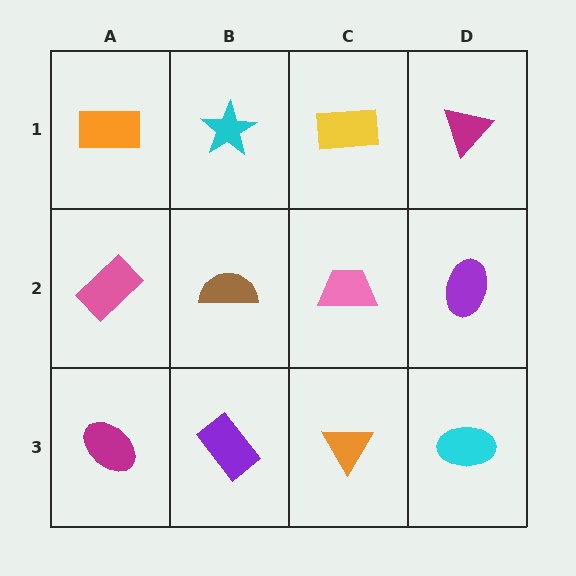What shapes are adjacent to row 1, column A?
A pink rectangle (row 2, column A), a cyan star (row 1, column B).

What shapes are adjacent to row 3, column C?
A pink trapezoid (row 2, column C), a purple rectangle (row 3, column B), a cyan ellipse (row 3, column D).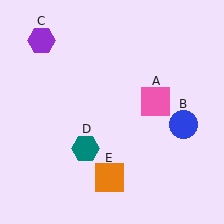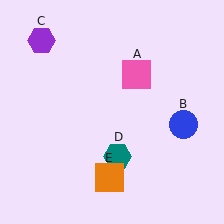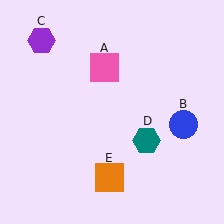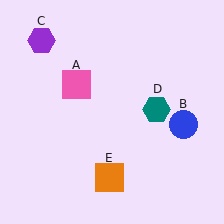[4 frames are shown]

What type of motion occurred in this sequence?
The pink square (object A), teal hexagon (object D) rotated counterclockwise around the center of the scene.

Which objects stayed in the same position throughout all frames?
Blue circle (object B) and purple hexagon (object C) and orange square (object E) remained stationary.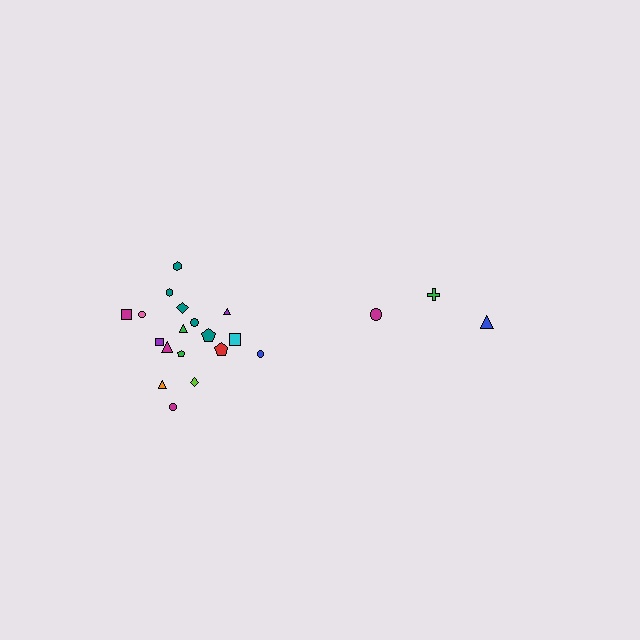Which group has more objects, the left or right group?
The left group.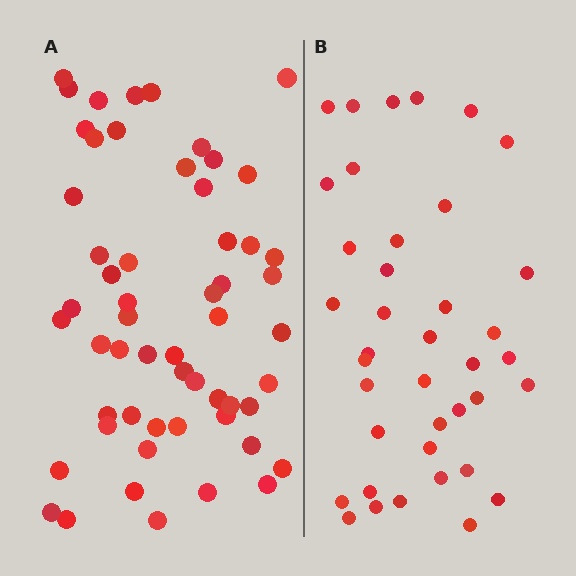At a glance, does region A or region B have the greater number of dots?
Region A (the left region) has more dots.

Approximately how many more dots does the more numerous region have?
Region A has approximately 15 more dots than region B.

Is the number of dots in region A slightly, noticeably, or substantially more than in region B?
Region A has noticeably more, but not dramatically so. The ratio is roughly 1.4 to 1.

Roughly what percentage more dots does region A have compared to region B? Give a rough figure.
About 45% more.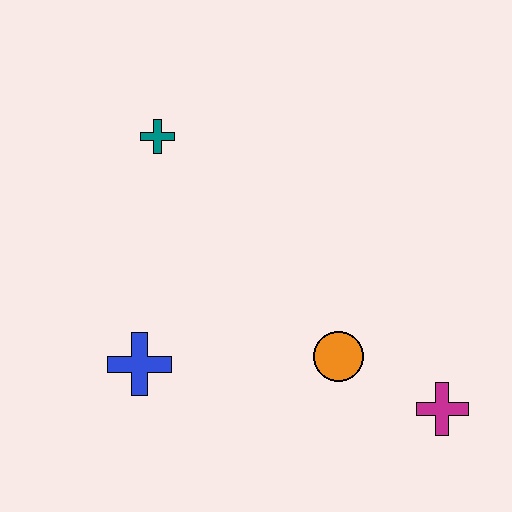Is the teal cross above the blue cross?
Yes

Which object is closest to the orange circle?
The magenta cross is closest to the orange circle.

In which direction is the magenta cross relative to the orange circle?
The magenta cross is to the right of the orange circle.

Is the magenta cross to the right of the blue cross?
Yes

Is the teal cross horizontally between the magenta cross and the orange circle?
No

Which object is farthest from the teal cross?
The magenta cross is farthest from the teal cross.